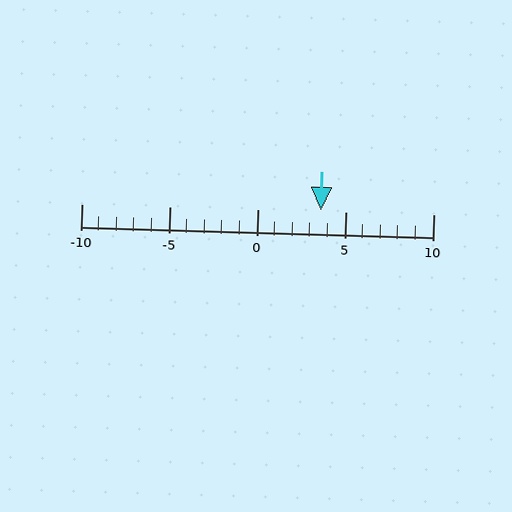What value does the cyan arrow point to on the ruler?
The cyan arrow points to approximately 4.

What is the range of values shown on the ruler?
The ruler shows values from -10 to 10.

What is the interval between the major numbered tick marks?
The major tick marks are spaced 5 units apart.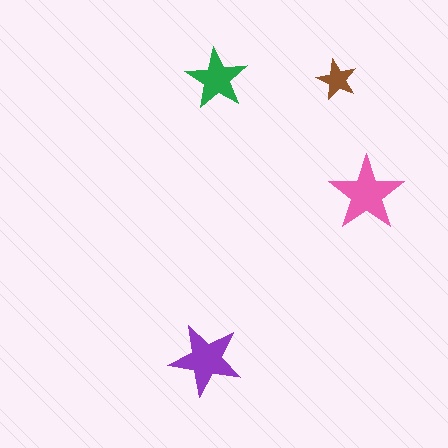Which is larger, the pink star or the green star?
The pink one.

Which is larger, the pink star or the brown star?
The pink one.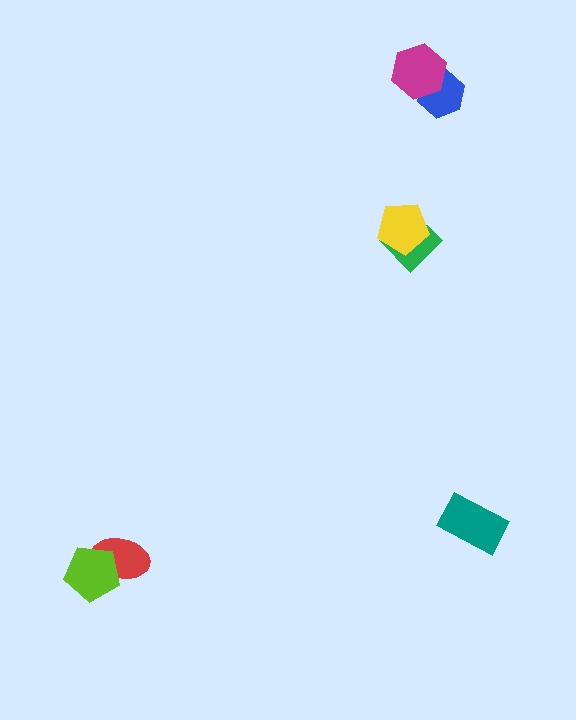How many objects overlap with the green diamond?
1 object overlaps with the green diamond.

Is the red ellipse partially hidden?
Yes, it is partially covered by another shape.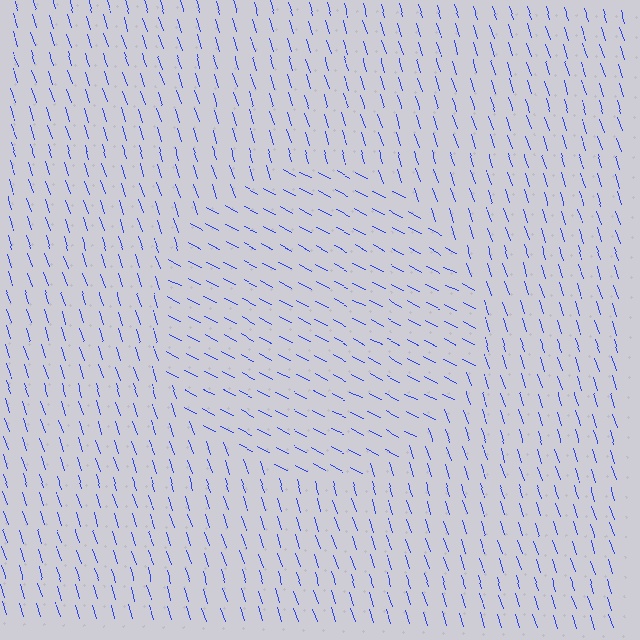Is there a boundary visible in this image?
Yes, there is a texture boundary formed by a change in line orientation.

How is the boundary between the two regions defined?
The boundary is defined purely by a change in line orientation (approximately 45 degrees difference). All lines are the same color and thickness.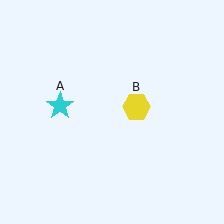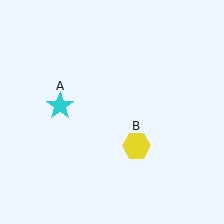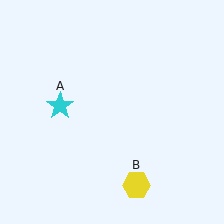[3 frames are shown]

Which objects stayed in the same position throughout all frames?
Cyan star (object A) remained stationary.